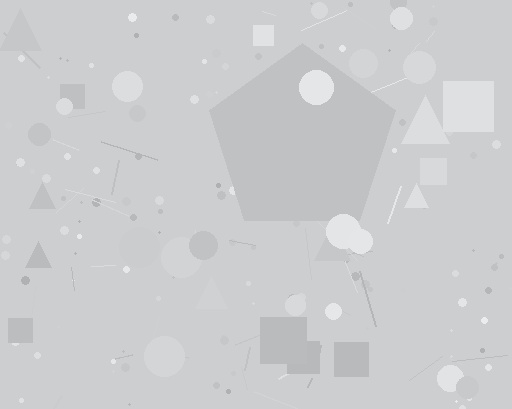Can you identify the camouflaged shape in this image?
The camouflaged shape is a pentagon.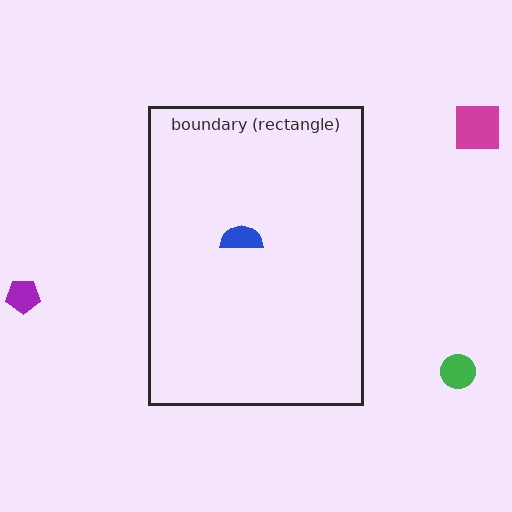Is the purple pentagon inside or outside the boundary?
Outside.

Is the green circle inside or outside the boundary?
Outside.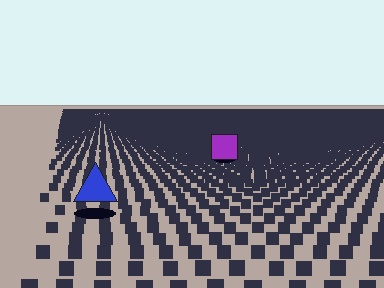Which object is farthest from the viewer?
The purple square is farthest from the viewer. It appears smaller and the ground texture around it is denser.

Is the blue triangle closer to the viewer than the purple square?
Yes. The blue triangle is closer — you can tell from the texture gradient: the ground texture is coarser near it.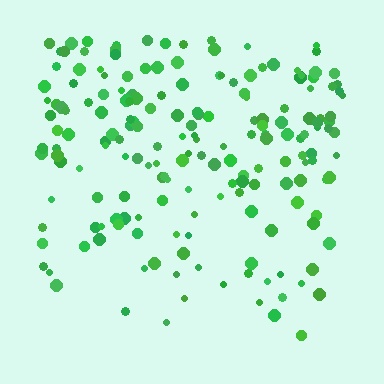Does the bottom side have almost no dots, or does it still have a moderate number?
Still a moderate number, just noticeably fewer than the top.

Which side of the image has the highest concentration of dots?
The top.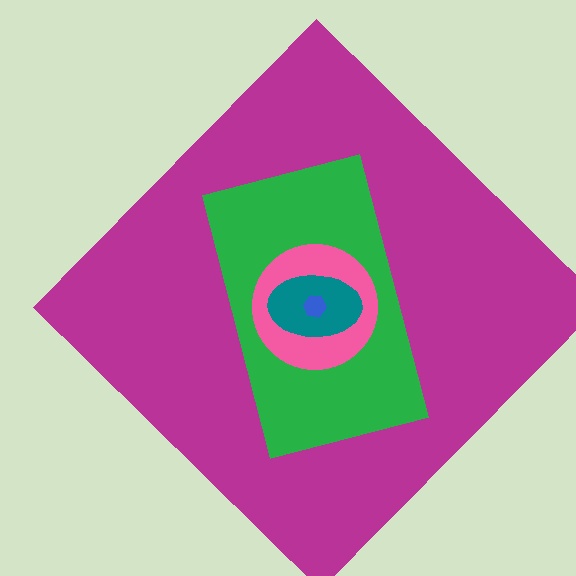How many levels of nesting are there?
5.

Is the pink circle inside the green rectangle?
Yes.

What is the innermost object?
The blue hexagon.